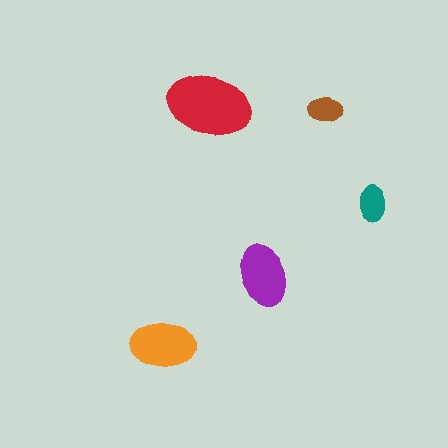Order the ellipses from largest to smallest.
the red one, the orange one, the purple one, the teal one, the brown one.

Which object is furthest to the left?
The orange ellipse is leftmost.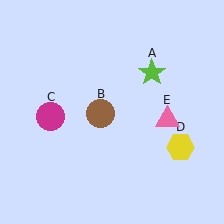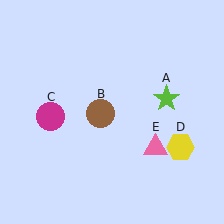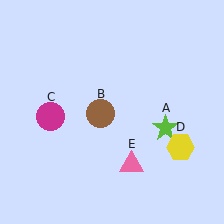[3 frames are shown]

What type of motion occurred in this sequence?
The lime star (object A), pink triangle (object E) rotated clockwise around the center of the scene.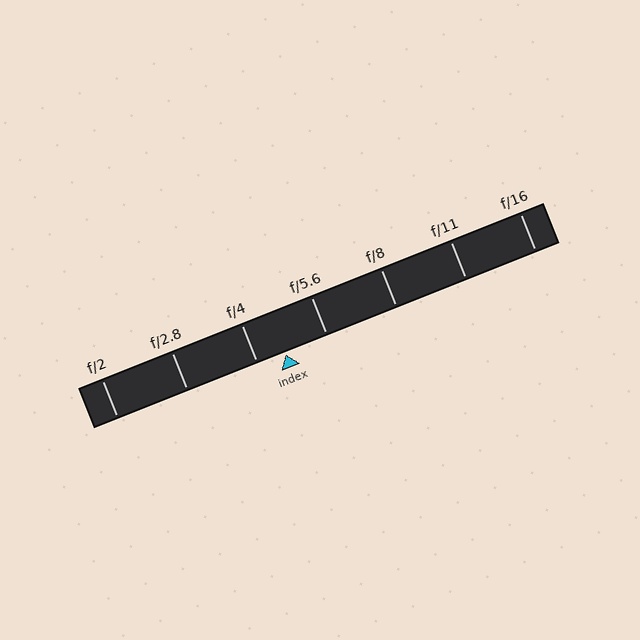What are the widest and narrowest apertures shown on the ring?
The widest aperture shown is f/2 and the narrowest is f/16.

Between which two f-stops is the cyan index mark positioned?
The index mark is between f/4 and f/5.6.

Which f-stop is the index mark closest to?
The index mark is closest to f/4.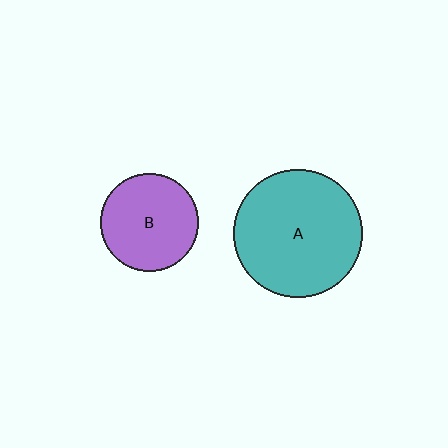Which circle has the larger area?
Circle A (teal).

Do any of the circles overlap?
No, none of the circles overlap.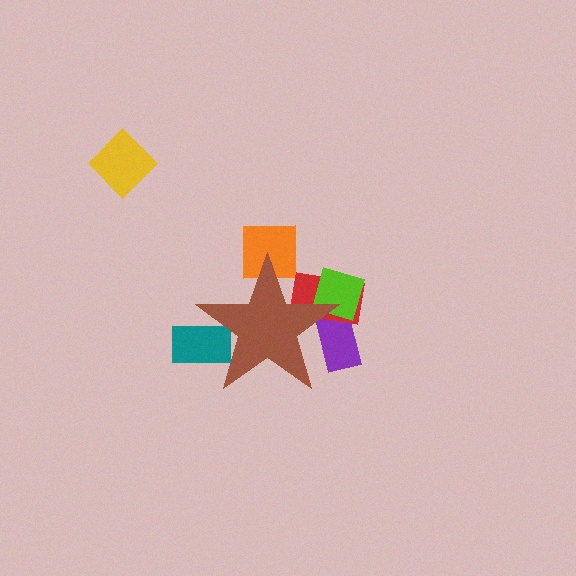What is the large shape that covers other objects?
A brown star.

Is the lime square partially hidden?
Yes, the lime square is partially hidden behind the brown star.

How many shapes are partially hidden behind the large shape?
5 shapes are partially hidden.